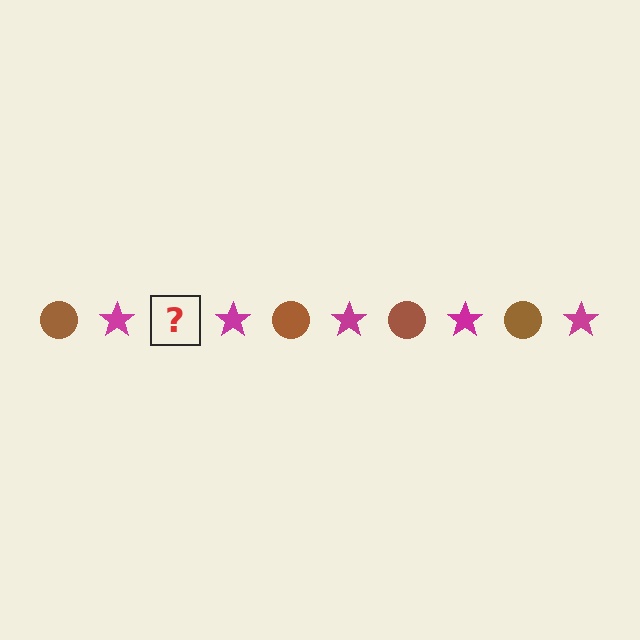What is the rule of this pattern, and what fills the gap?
The rule is that the pattern alternates between brown circle and magenta star. The gap should be filled with a brown circle.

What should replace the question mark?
The question mark should be replaced with a brown circle.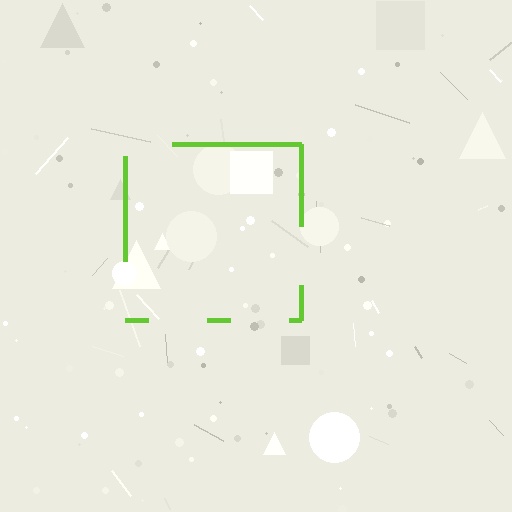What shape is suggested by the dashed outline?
The dashed outline suggests a square.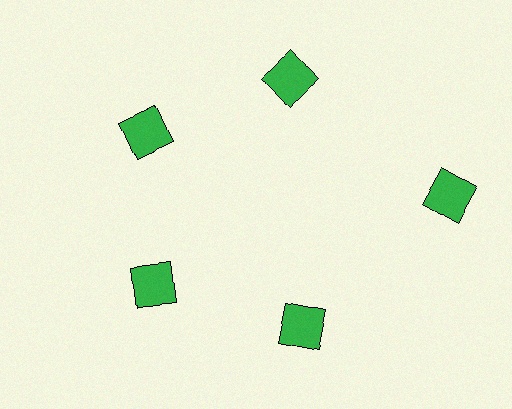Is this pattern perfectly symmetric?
No. The 5 green squares are arranged in a ring, but one element near the 3 o'clock position is pushed outward from the center, breaking the 5-fold rotational symmetry.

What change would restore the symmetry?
The symmetry would be restored by moving it inward, back onto the ring so that all 5 squares sit at equal angles and equal distance from the center.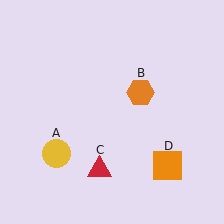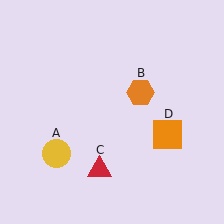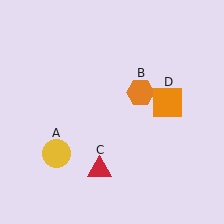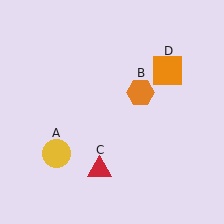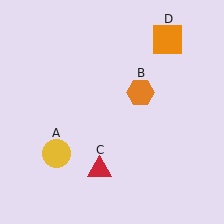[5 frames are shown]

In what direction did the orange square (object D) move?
The orange square (object D) moved up.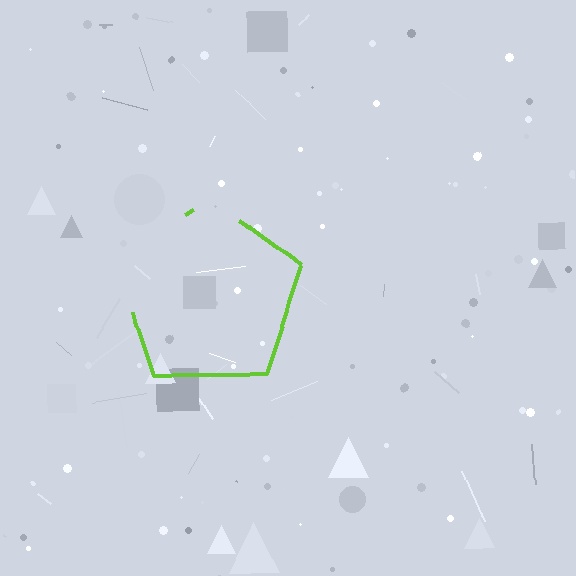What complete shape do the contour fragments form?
The contour fragments form a pentagon.